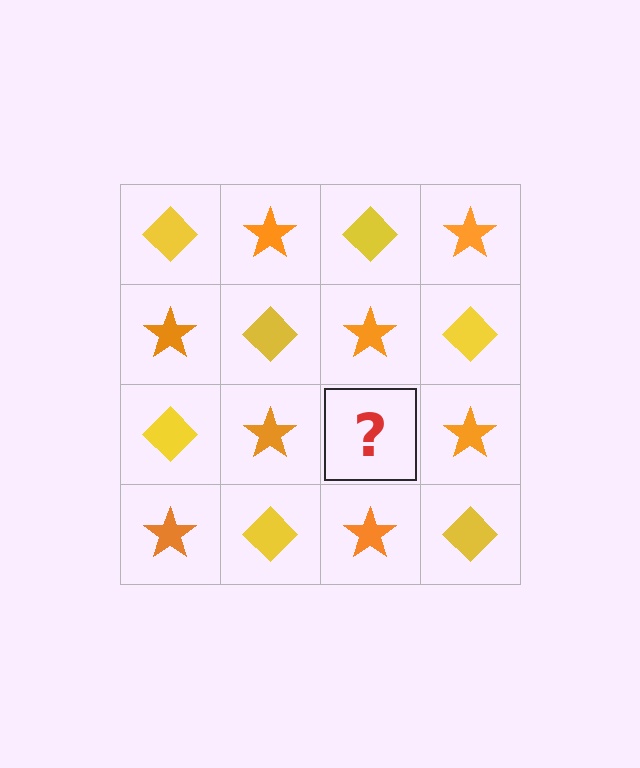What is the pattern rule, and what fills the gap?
The rule is that it alternates yellow diamond and orange star in a checkerboard pattern. The gap should be filled with a yellow diamond.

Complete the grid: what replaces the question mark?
The question mark should be replaced with a yellow diamond.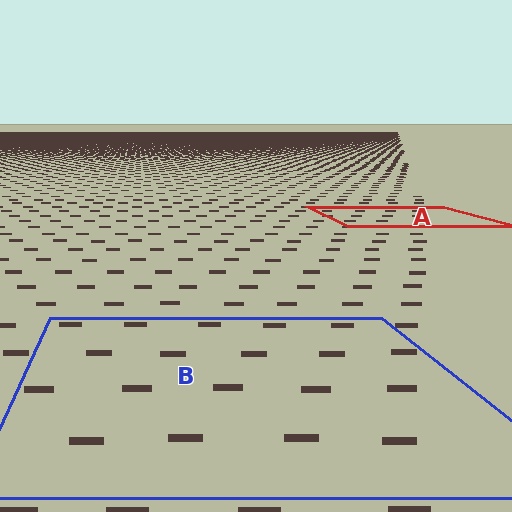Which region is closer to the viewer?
Region B is closer. The texture elements there are larger and more spread out.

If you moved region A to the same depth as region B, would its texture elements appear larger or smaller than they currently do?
They would appear larger. At a closer depth, the same texture elements are projected at a bigger on-screen size.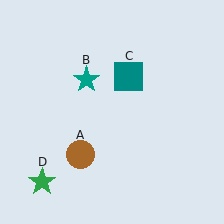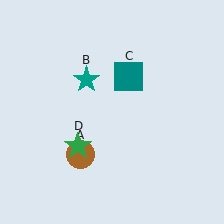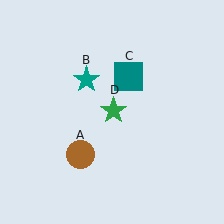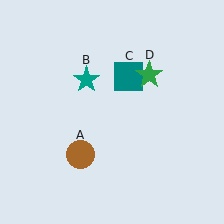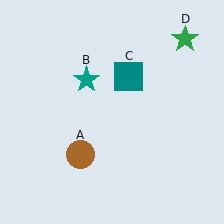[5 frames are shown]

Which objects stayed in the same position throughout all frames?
Brown circle (object A) and teal star (object B) and teal square (object C) remained stationary.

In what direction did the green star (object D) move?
The green star (object D) moved up and to the right.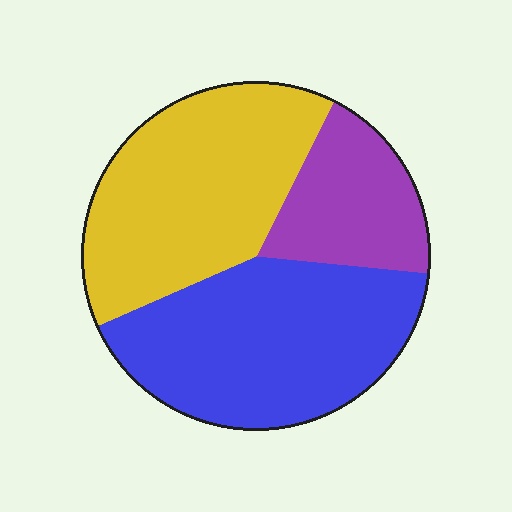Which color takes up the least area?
Purple, at roughly 20%.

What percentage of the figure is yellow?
Yellow takes up about two fifths (2/5) of the figure.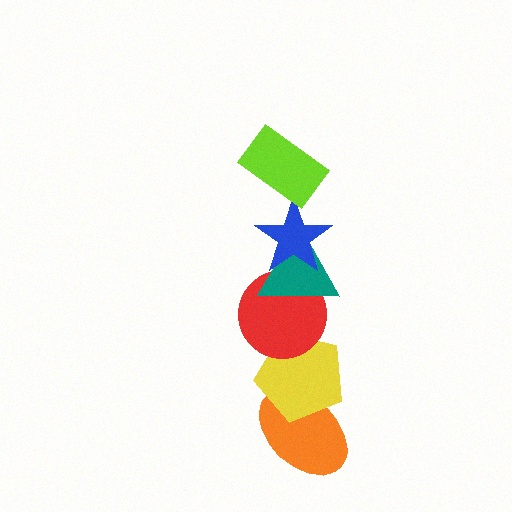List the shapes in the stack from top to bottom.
From top to bottom: the lime rectangle, the blue star, the teal triangle, the red circle, the yellow pentagon, the orange ellipse.